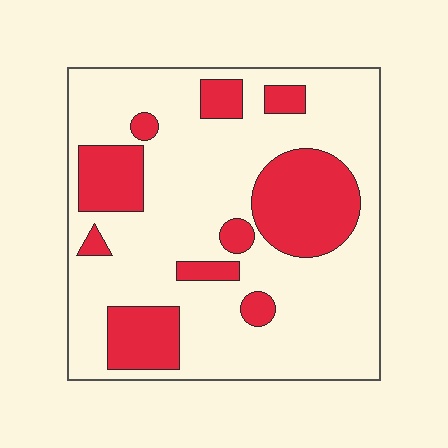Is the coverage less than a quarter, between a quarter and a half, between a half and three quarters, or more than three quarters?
Between a quarter and a half.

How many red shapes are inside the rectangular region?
10.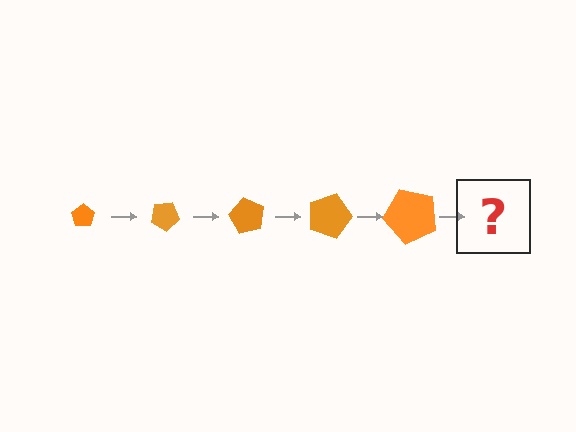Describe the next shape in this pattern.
It should be a pentagon, larger than the previous one and rotated 150 degrees from the start.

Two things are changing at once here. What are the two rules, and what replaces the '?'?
The two rules are that the pentagon grows larger each step and it rotates 30 degrees each step. The '?' should be a pentagon, larger than the previous one and rotated 150 degrees from the start.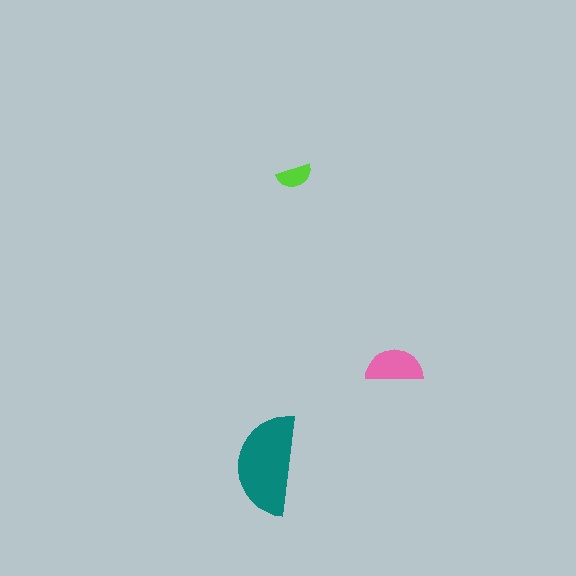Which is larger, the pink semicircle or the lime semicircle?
The pink one.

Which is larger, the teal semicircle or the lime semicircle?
The teal one.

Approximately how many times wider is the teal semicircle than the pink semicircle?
About 1.5 times wider.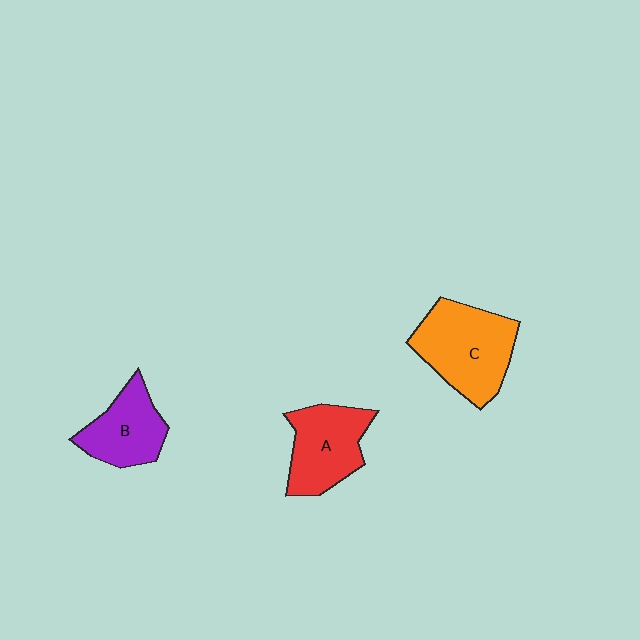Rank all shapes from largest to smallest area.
From largest to smallest: C (orange), A (red), B (purple).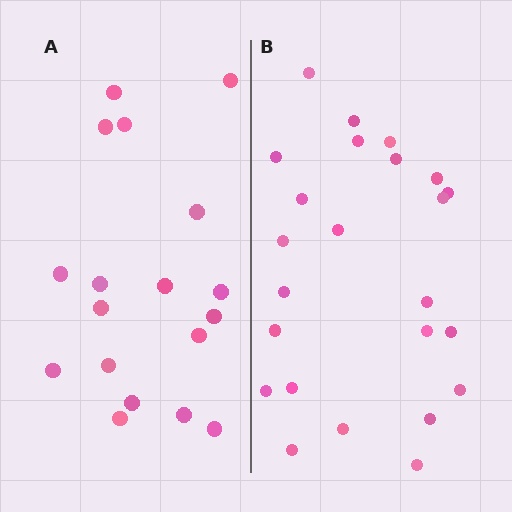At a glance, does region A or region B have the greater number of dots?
Region B (the right region) has more dots.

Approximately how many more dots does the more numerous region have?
Region B has about 6 more dots than region A.